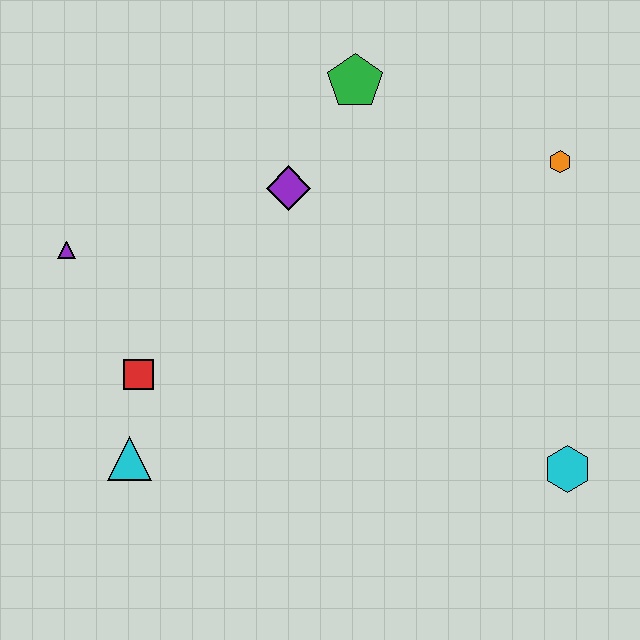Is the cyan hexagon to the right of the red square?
Yes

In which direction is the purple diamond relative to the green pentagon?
The purple diamond is below the green pentagon.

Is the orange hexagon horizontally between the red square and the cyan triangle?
No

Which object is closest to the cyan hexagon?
The orange hexagon is closest to the cyan hexagon.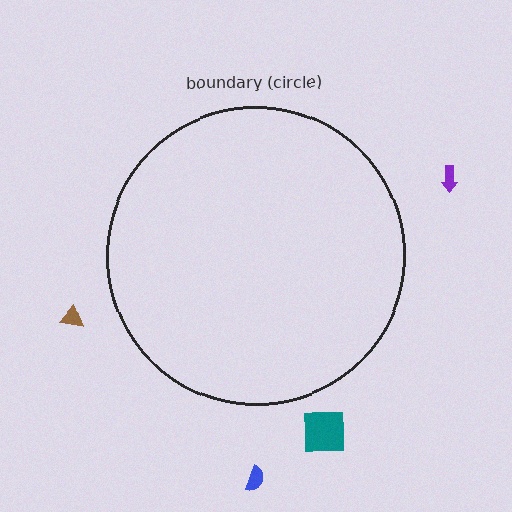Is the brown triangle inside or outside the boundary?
Outside.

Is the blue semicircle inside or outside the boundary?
Outside.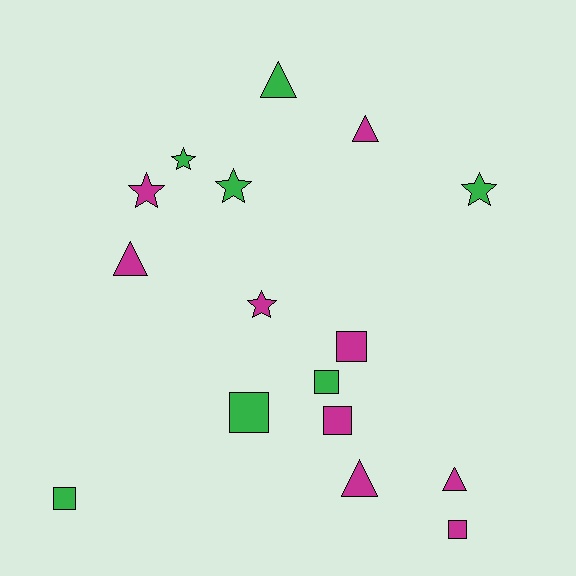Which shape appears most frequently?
Square, with 6 objects.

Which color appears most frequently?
Magenta, with 9 objects.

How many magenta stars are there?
There are 2 magenta stars.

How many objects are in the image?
There are 16 objects.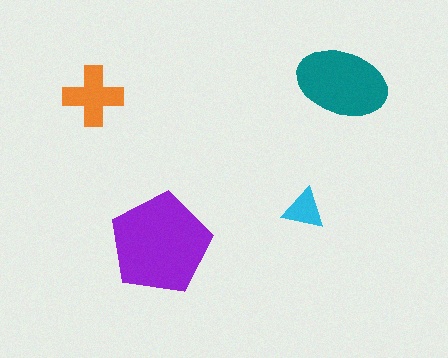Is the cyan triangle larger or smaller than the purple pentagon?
Smaller.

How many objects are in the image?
There are 4 objects in the image.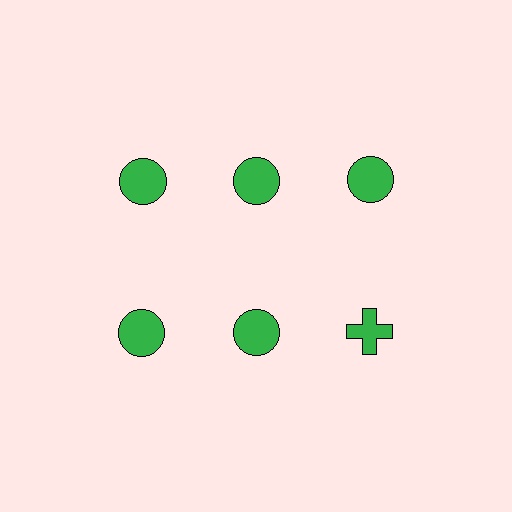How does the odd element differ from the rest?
It has a different shape: cross instead of circle.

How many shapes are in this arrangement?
There are 6 shapes arranged in a grid pattern.